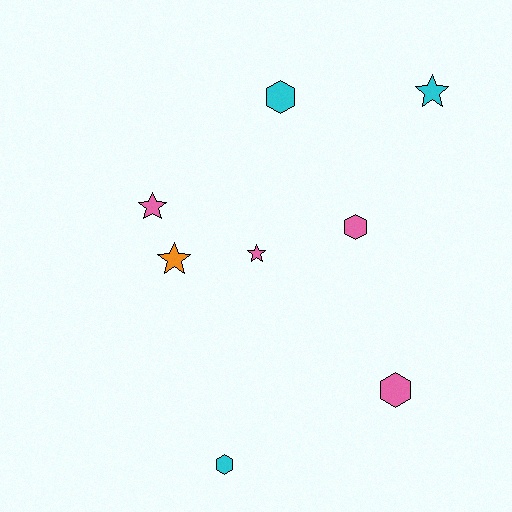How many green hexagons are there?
There are no green hexagons.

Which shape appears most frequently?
Star, with 4 objects.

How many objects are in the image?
There are 8 objects.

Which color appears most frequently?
Pink, with 4 objects.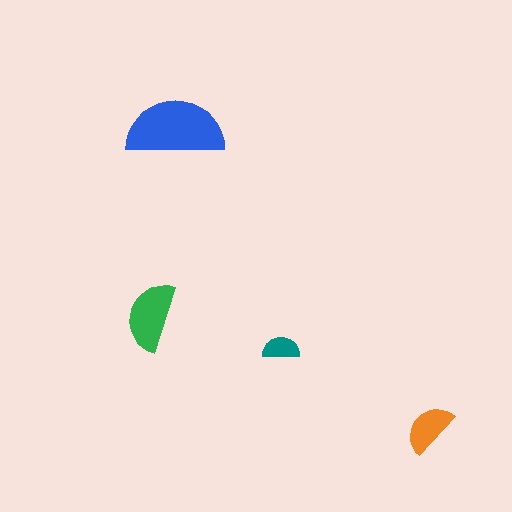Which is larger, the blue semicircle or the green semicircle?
The blue one.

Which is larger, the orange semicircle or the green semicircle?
The green one.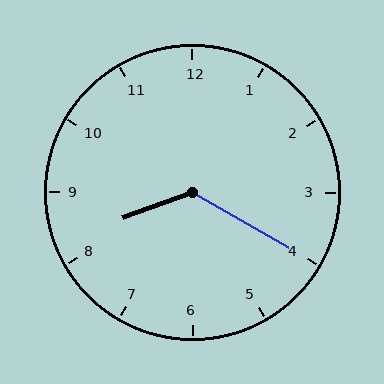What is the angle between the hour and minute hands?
Approximately 130 degrees.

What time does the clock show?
8:20.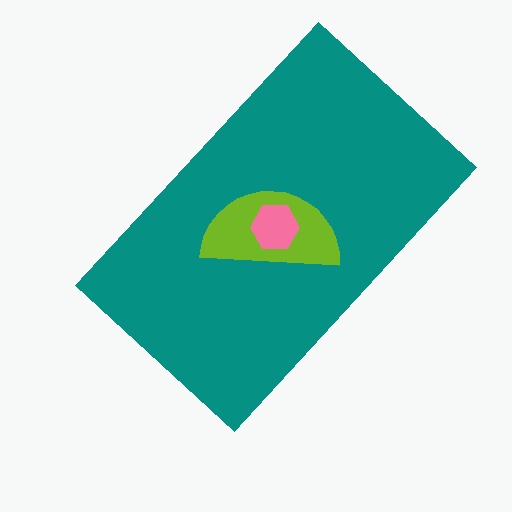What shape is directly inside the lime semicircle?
The pink hexagon.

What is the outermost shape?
The teal rectangle.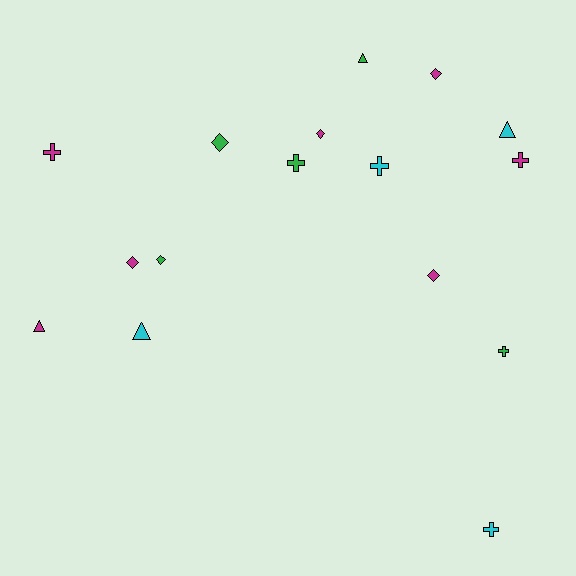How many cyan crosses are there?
There are 2 cyan crosses.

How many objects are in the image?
There are 16 objects.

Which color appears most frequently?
Magenta, with 7 objects.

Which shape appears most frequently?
Cross, with 6 objects.